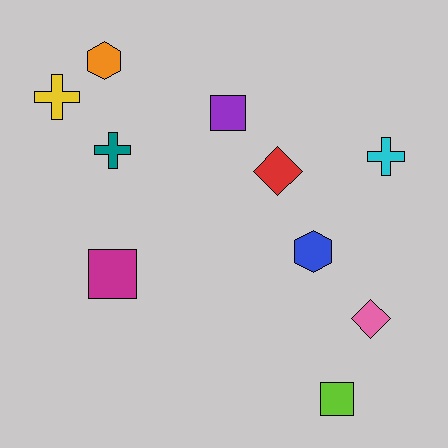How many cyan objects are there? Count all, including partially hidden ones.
There is 1 cyan object.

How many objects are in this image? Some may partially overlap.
There are 10 objects.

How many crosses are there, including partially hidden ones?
There are 3 crosses.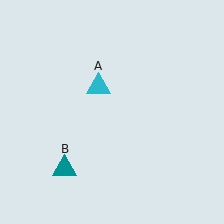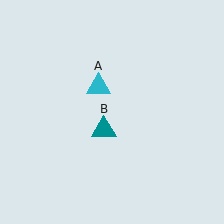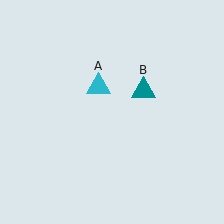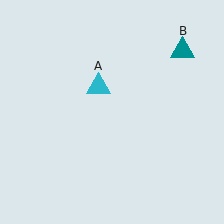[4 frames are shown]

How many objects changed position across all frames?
1 object changed position: teal triangle (object B).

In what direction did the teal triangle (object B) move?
The teal triangle (object B) moved up and to the right.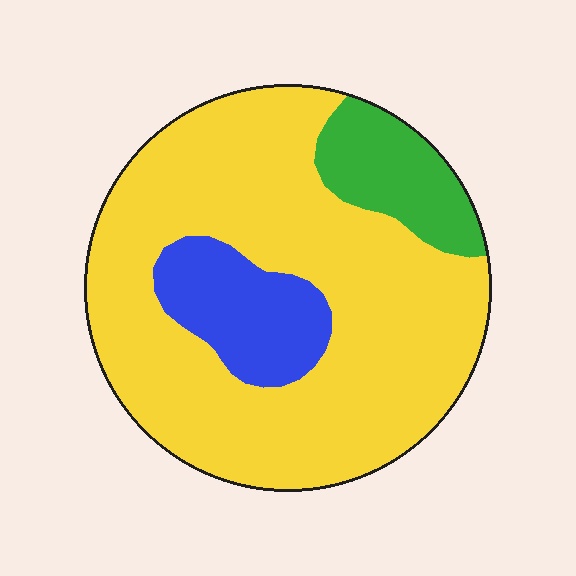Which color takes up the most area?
Yellow, at roughly 75%.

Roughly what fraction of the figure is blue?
Blue covers roughly 15% of the figure.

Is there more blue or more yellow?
Yellow.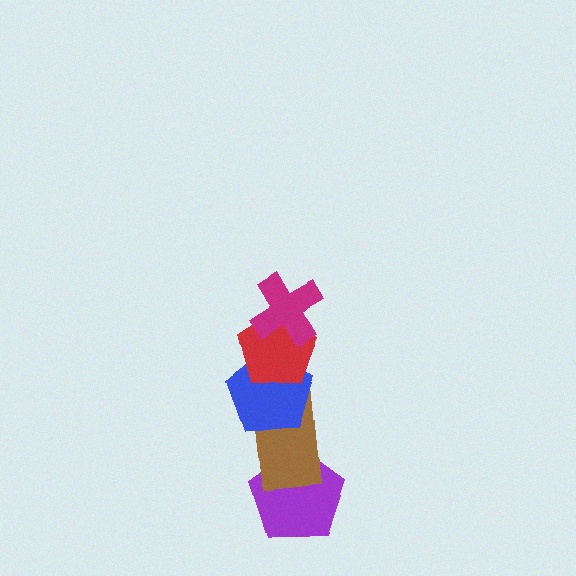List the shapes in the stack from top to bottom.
From top to bottom: the magenta cross, the red pentagon, the blue pentagon, the brown rectangle, the purple pentagon.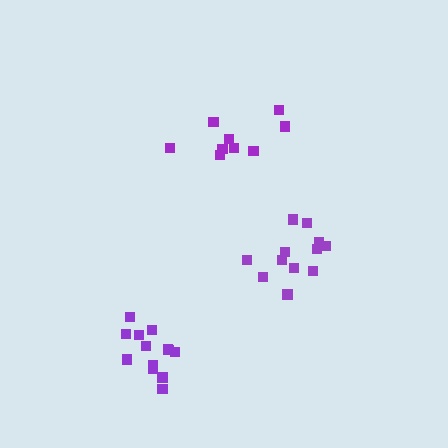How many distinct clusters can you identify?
There are 3 distinct clusters.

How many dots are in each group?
Group 1: 10 dots, Group 2: 12 dots, Group 3: 13 dots (35 total).